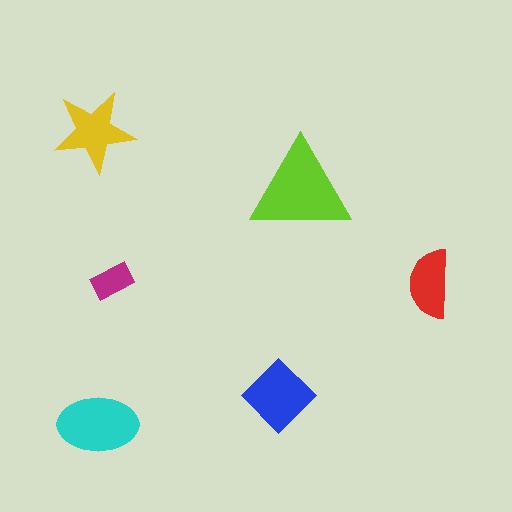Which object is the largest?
The lime triangle.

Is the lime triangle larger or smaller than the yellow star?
Larger.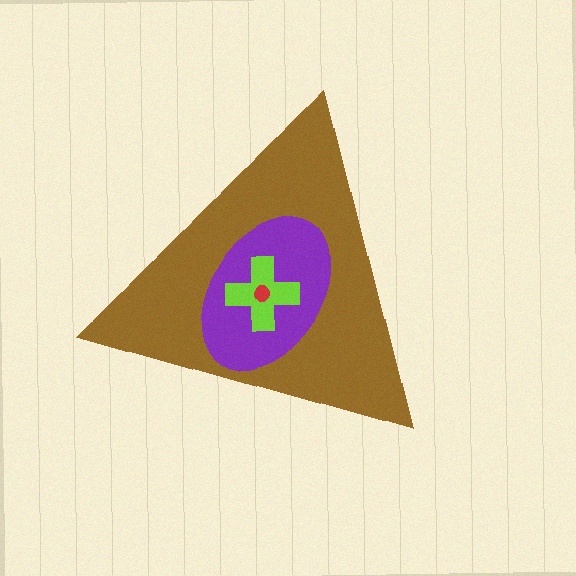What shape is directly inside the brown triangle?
The purple ellipse.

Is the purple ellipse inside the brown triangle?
Yes.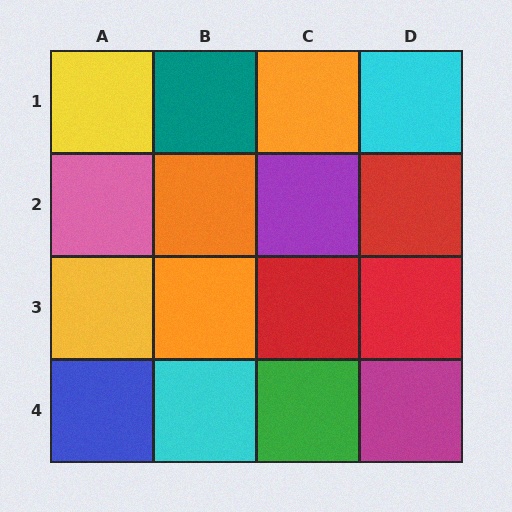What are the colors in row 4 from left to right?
Blue, cyan, green, magenta.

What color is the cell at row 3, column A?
Yellow.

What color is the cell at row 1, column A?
Yellow.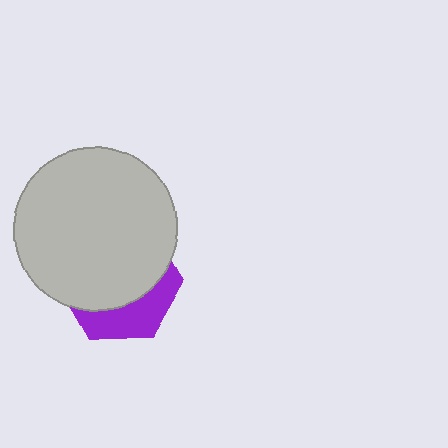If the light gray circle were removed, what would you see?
You would see the complete purple hexagon.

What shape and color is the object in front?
The object in front is a light gray circle.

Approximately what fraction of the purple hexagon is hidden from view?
Roughly 68% of the purple hexagon is hidden behind the light gray circle.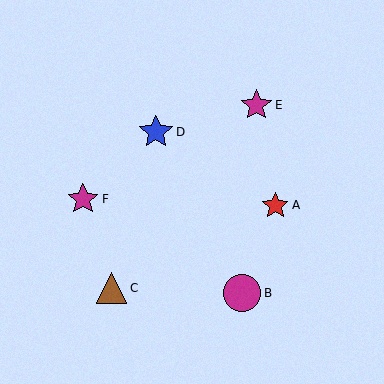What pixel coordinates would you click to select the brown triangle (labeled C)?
Click at (111, 288) to select the brown triangle C.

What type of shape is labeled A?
Shape A is a red star.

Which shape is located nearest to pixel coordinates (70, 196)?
The magenta star (labeled F) at (83, 199) is nearest to that location.